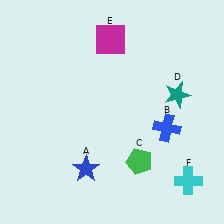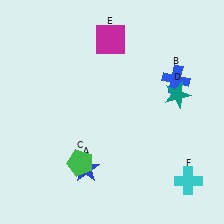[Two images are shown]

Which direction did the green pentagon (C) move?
The green pentagon (C) moved left.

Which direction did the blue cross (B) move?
The blue cross (B) moved up.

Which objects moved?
The objects that moved are: the blue cross (B), the green pentagon (C).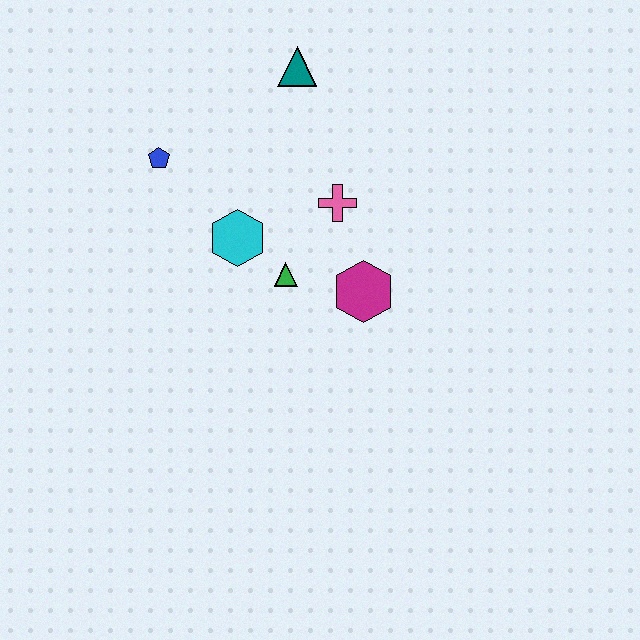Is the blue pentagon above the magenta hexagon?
Yes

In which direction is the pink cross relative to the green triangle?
The pink cross is above the green triangle.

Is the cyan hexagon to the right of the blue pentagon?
Yes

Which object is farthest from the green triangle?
The teal triangle is farthest from the green triangle.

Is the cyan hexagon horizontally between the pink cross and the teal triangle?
No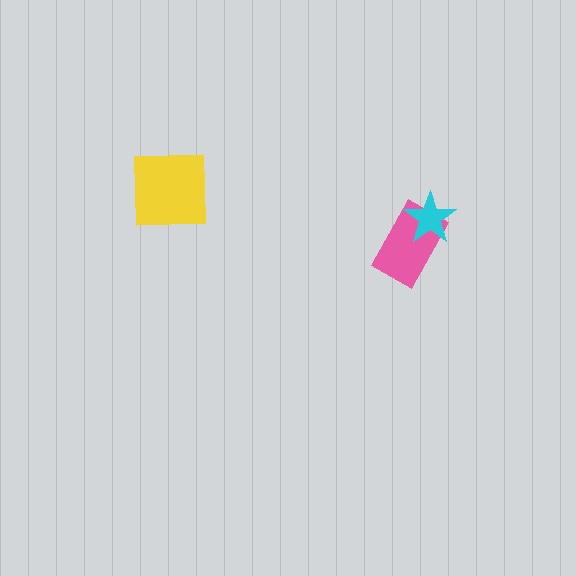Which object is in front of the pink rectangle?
The cyan star is in front of the pink rectangle.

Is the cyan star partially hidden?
No, no other shape covers it.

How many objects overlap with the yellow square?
0 objects overlap with the yellow square.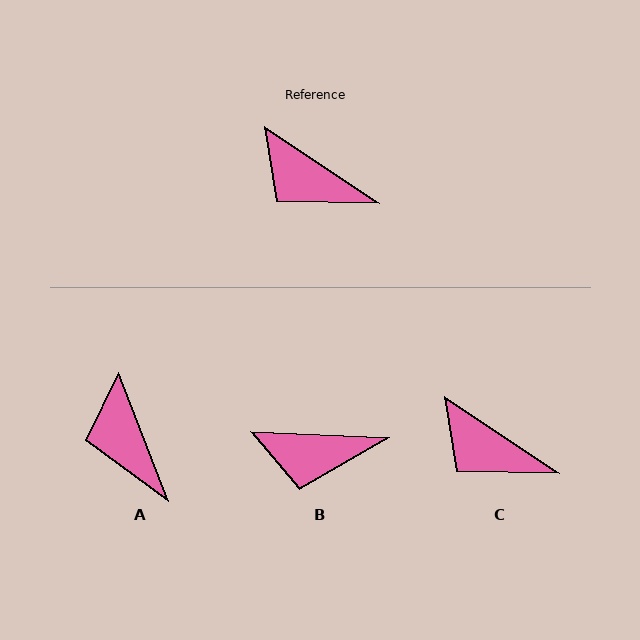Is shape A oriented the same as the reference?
No, it is off by about 35 degrees.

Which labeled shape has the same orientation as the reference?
C.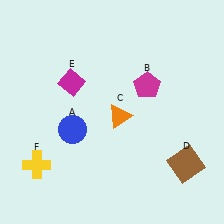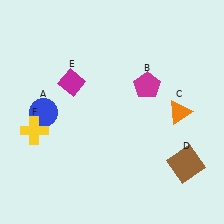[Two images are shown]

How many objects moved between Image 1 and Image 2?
3 objects moved between the two images.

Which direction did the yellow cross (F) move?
The yellow cross (F) moved up.